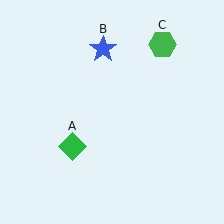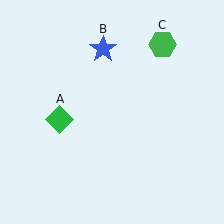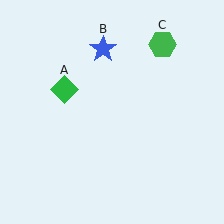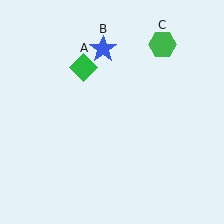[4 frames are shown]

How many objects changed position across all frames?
1 object changed position: green diamond (object A).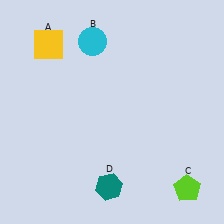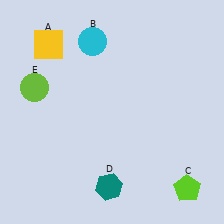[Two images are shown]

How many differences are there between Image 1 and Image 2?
There is 1 difference between the two images.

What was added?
A lime circle (E) was added in Image 2.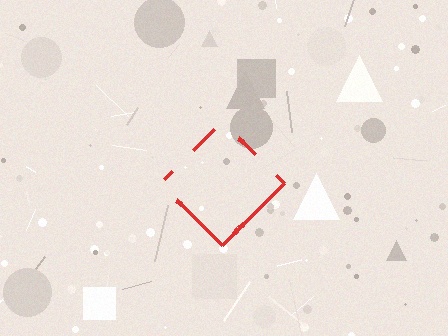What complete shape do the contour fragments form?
The contour fragments form a diamond.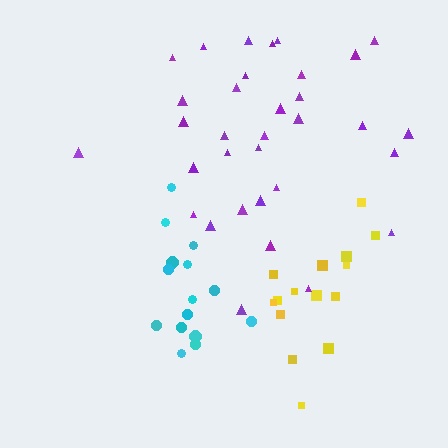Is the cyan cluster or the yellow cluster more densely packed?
Cyan.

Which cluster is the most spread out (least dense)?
Purple.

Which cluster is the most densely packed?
Cyan.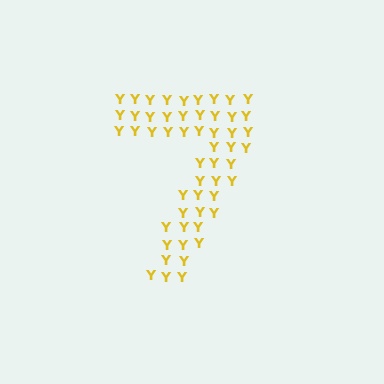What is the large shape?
The large shape is the digit 7.